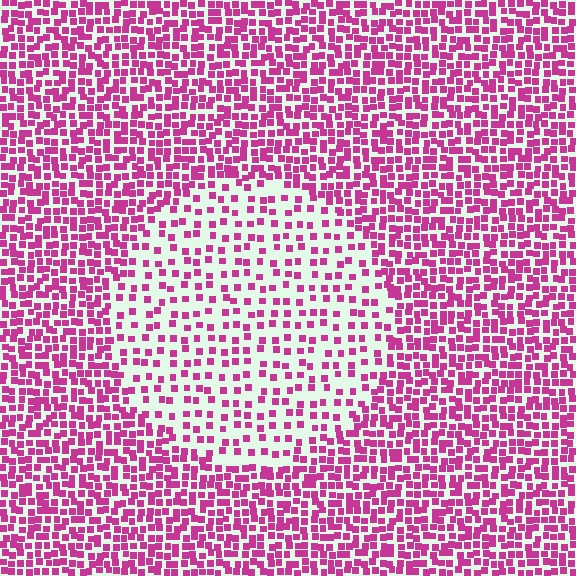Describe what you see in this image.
The image contains small magenta elements arranged at two different densities. A circle-shaped region is visible where the elements are less densely packed than the surrounding area.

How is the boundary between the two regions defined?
The boundary is defined by a change in element density (approximately 2.2x ratio). All elements are the same color, size, and shape.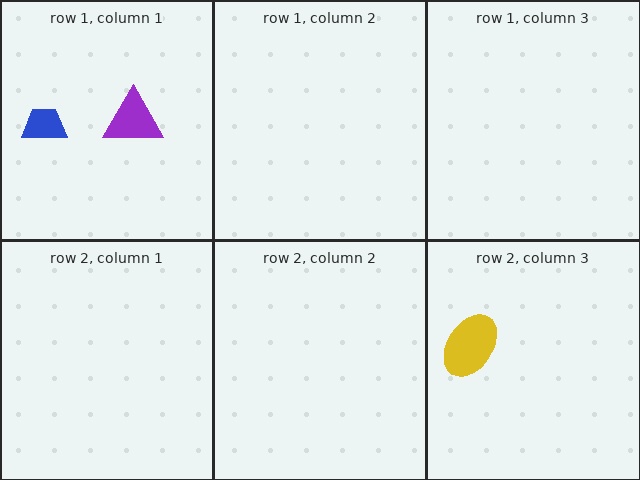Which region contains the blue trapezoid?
The row 1, column 1 region.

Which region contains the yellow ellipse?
The row 2, column 3 region.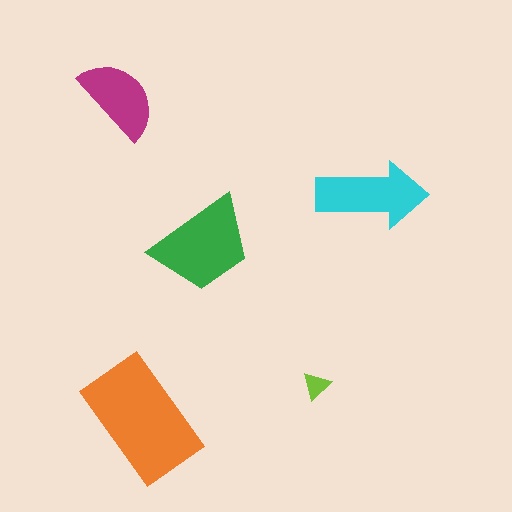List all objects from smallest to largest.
The lime triangle, the magenta semicircle, the cyan arrow, the green trapezoid, the orange rectangle.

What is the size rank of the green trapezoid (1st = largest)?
2nd.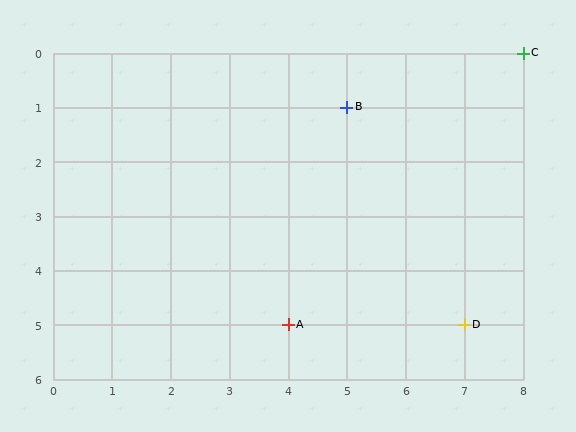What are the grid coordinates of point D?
Point D is at grid coordinates (7, 5).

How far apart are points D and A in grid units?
Points D and A are 3 columns apart.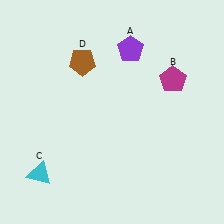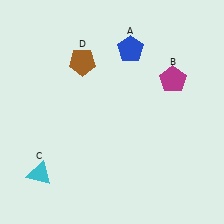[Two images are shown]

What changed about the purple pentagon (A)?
In Image 1, A is purple. In Image 2, it changed to blue.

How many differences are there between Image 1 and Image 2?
There is 1 difference between the two images.